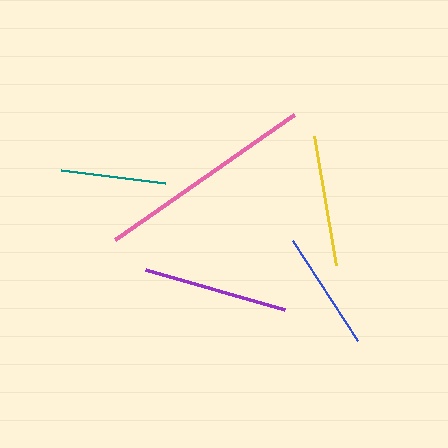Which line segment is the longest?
The pink line is the longest at approximately 218 pixels.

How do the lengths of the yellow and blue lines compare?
The yellow and blue lines are approximately the same length.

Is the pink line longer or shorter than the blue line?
The pink line is longer than the blue line.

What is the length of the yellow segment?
The yellow segment is approximately 131 pixels long.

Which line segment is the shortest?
The teal line is the shortest at approximately 104 pixels.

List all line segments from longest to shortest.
From longest to shortest: pink, purple, yellow, blue, teal.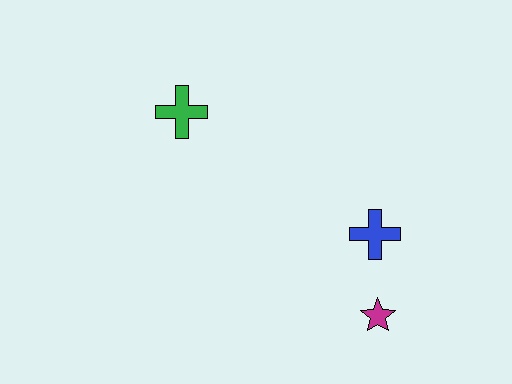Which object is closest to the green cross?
The blue cross is closest to the green cross.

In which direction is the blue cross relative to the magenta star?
The blue cross is above the magenta star.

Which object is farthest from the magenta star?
The green cross is farthest from the magenta star.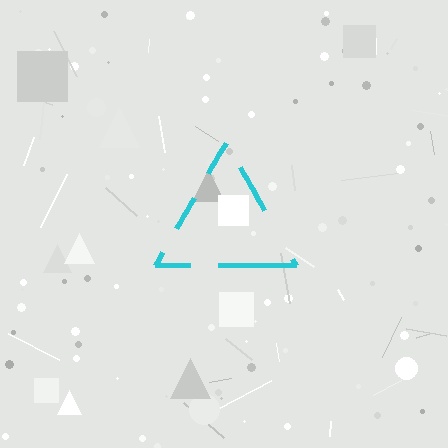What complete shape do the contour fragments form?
The contour fragments form a triangle.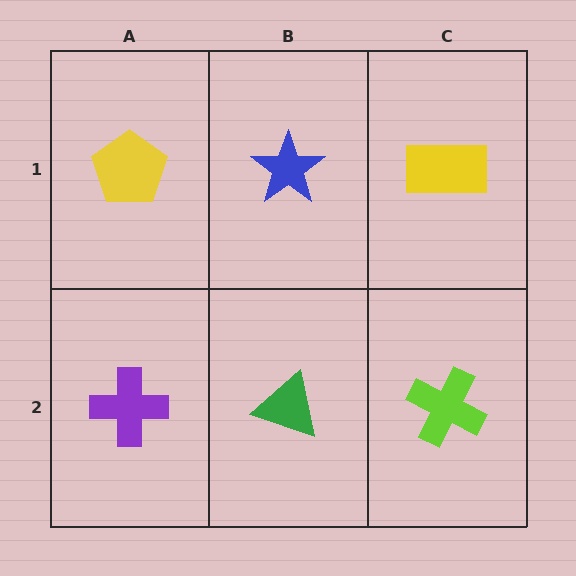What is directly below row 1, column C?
A lime cross.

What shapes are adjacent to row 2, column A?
A yellow pentagon (row 1, column A), a green triangle (row 2, column B).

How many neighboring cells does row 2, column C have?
2.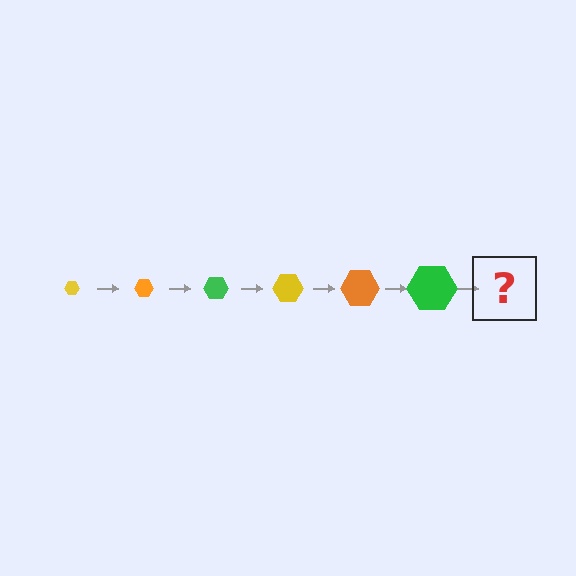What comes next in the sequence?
The next element should be a yellow hexagon, larger than the previous one.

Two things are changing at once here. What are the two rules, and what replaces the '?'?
The two rules are that the hexagon grows larger each step and the color cycles through yellow, orange, and green. The '?' should be a yellow hexagon, larger than the previous one.